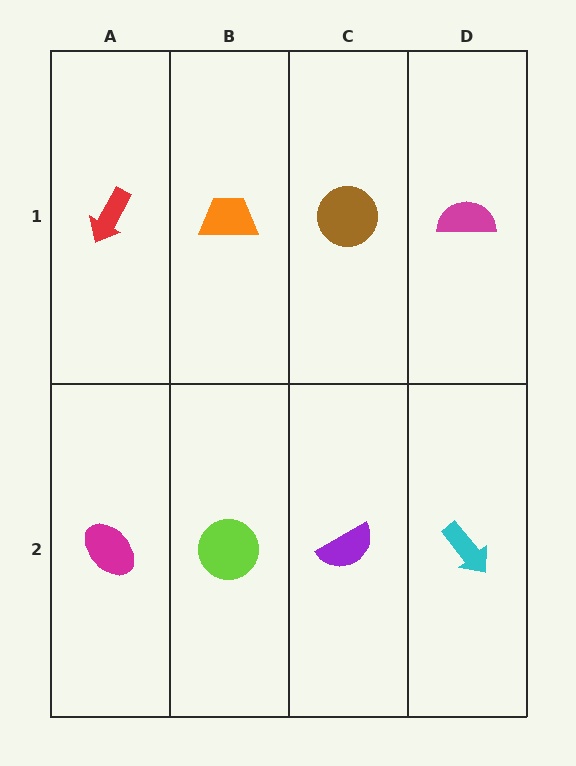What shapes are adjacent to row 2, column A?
A red arrow (row 1, column A), a lime circle (row 2, column B).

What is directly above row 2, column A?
A red arrow.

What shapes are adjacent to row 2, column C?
A brown circle (row 1, column C), a lime circle (row 2, column B), a cyan arrow (row 2, column D).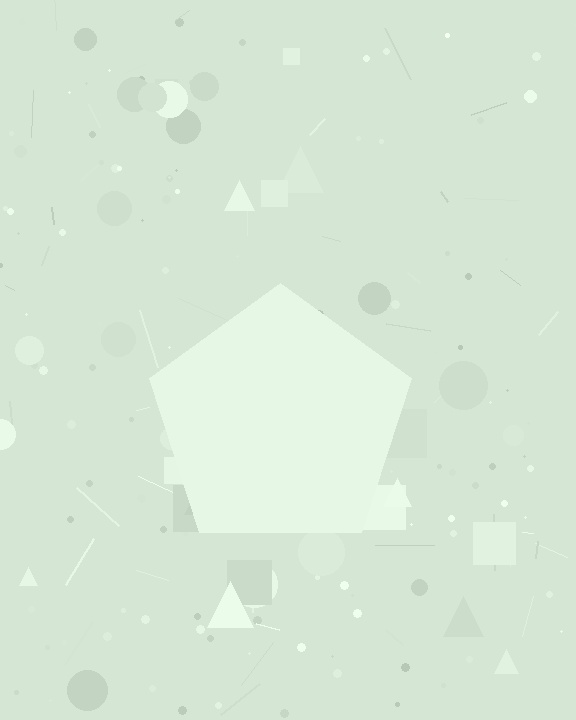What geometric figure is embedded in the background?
A pentagon is embedded in the background.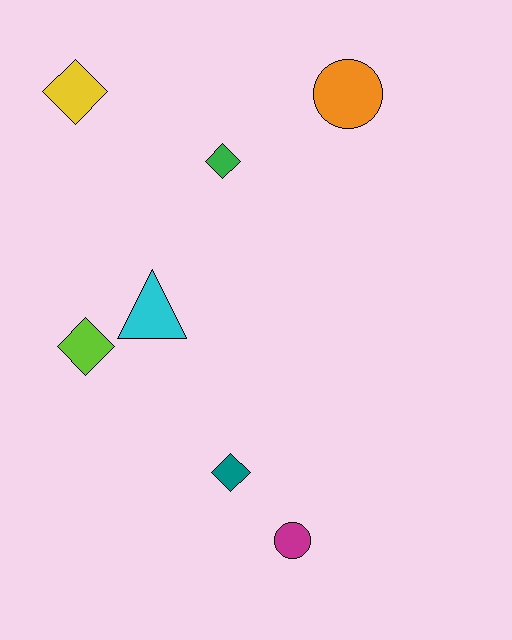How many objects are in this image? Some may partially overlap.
There are 7 objects.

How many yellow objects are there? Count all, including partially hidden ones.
There is 1 yellow object.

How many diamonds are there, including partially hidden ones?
There are 4 diamonds.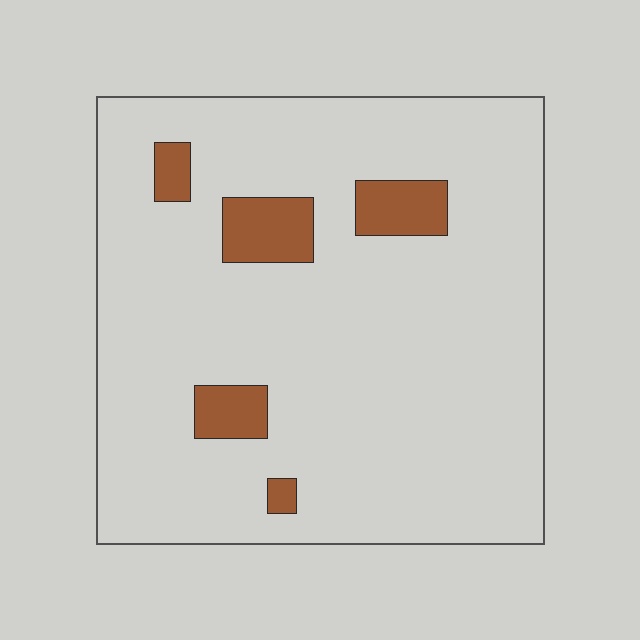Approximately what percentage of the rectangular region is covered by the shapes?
Approximately 10%.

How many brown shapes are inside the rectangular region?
5.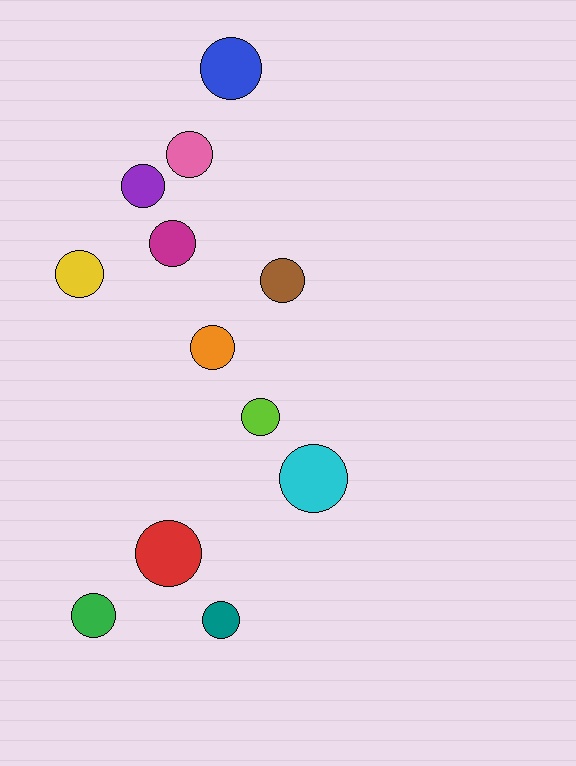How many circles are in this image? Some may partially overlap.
There are 12 circles.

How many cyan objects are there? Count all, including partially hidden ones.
There is 1 cyan object.